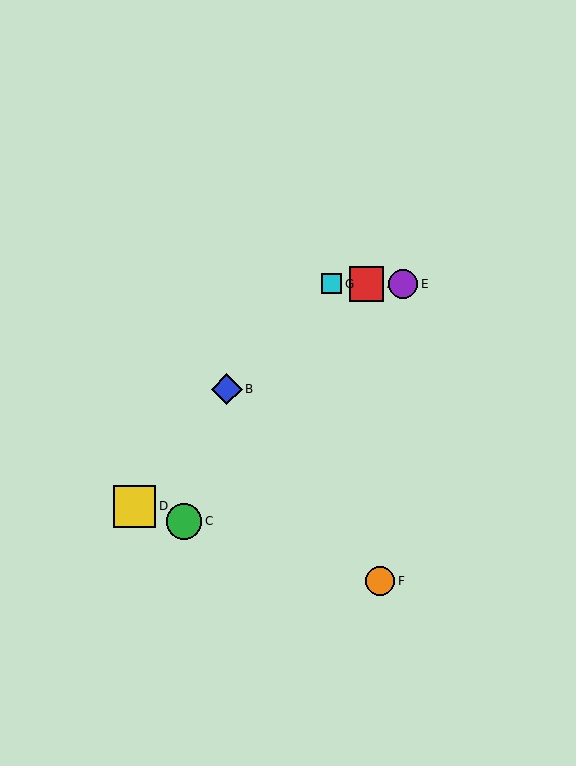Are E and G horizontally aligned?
Yes, both are at y≈284.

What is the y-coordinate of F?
Object F is at y≈581.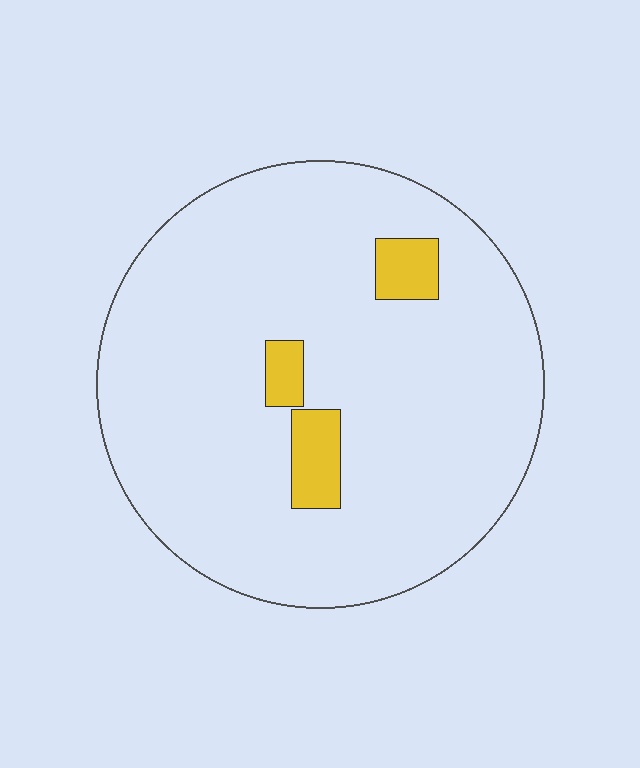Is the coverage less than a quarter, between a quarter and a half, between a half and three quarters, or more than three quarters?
Less than a quarter.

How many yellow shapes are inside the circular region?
3.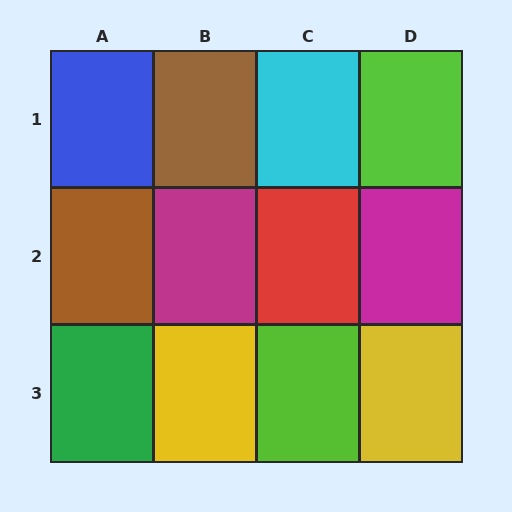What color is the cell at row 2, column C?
Red.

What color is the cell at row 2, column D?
Magenta.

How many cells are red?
1 cell is red.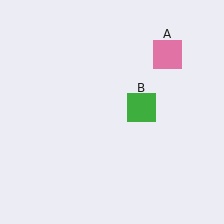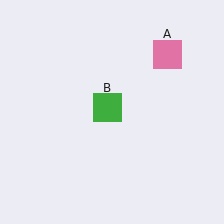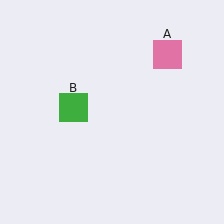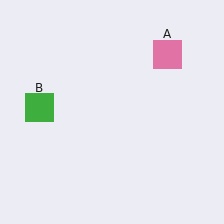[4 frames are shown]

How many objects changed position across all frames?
1 object changed position: green square (object B).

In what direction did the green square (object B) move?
The green square (object B) moved left.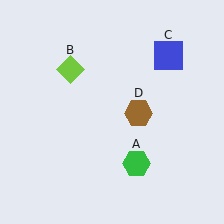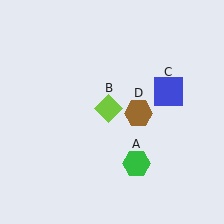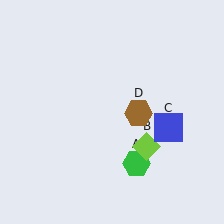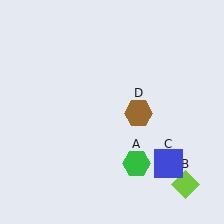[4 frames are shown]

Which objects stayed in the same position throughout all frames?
Green hexagon (object A) and brown hexagon (object D) remained stationary.